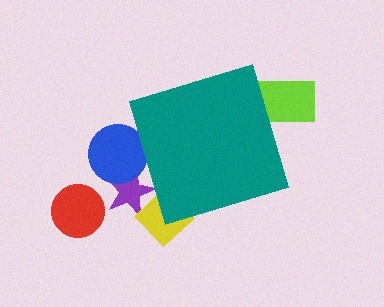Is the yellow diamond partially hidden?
Yes, the yellow diamond is partially hidden behind the teal diamond.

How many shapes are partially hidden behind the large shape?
4 shapes are partially hidden.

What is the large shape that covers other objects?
A teal diamond.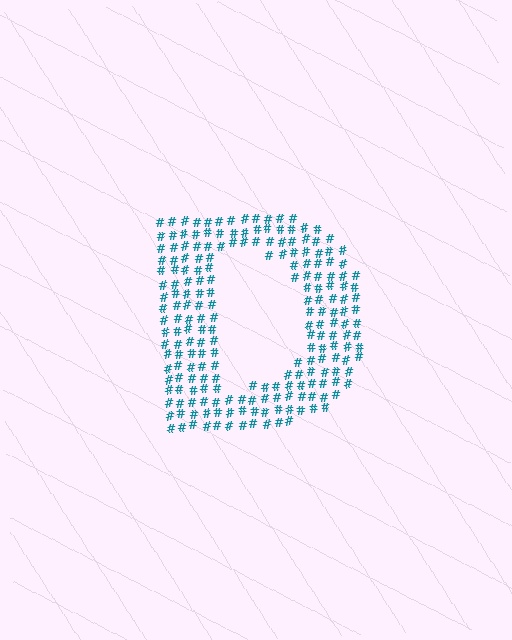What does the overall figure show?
The overall figure shows the letter D.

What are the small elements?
The small elements are hash symbols.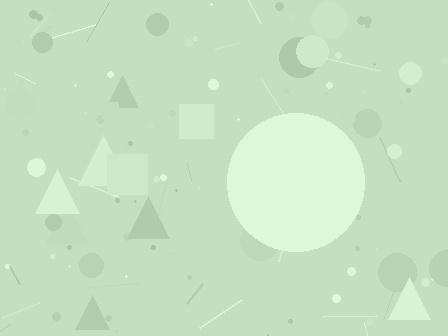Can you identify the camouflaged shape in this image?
The camouflaged shape is a circle.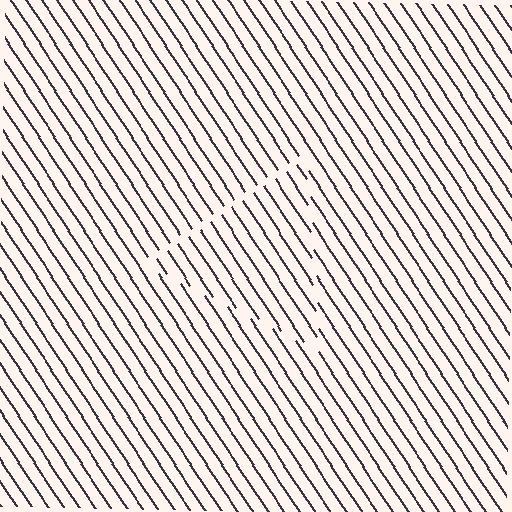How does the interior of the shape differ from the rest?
The interior of the shape contains the same grating, shifted by half a period — the contour is defined by the phase discontinuity where line-ends from the inner and outer gratings abut.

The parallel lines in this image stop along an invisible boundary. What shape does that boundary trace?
An illusory triangle. The interior of the shape contains the same grating, shifted by half a period — the contour is defined by the phase discontinuity where line-ends from the inner and outer gratings abut.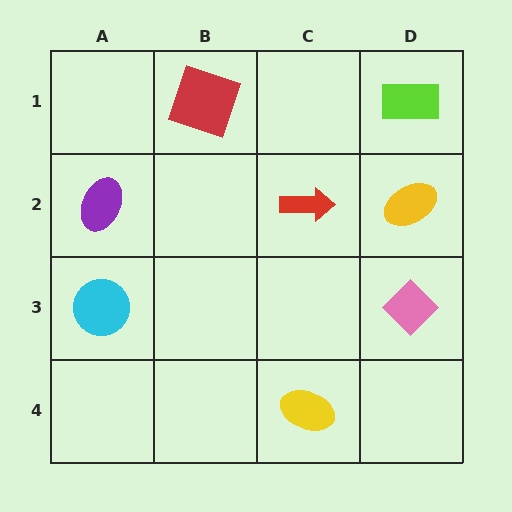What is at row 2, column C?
A red arrow.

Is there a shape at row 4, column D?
No, that cell is empty.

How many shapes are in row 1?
2 shapes.